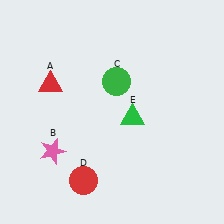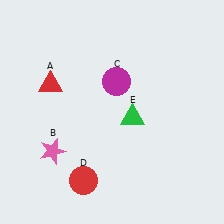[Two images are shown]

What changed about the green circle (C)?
In Image 1, C is green. In Image 2, it changed to magenta.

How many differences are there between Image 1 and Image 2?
There is 1 difference between the two images.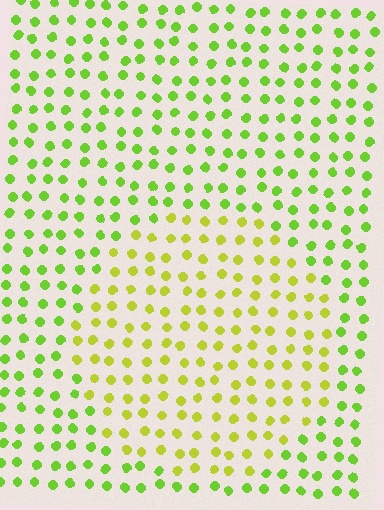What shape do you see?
I see a circle.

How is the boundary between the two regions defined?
The boundary is defined purely by a slight shift in hue (about 28 degrees). Spacing, size, and orientation are identical on both sides.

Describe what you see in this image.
The image is filled with small lime elements in a uniform arrangement. A circle-shaped region is visible where the elements are tinted to a slightly different hue, forming a subtle color boundary.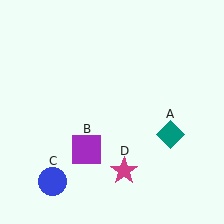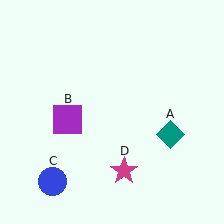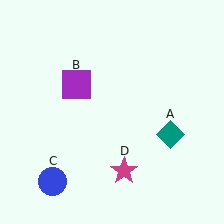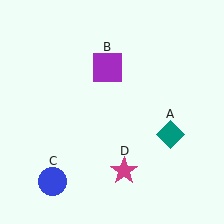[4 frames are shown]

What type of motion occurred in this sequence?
The purple square (object B) rotated clockwise around the center of the scene.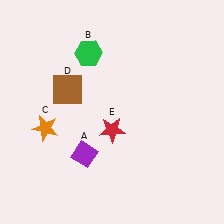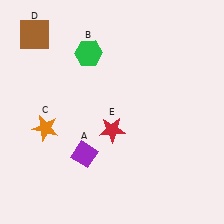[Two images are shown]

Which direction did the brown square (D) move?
The brown square (D) moved up.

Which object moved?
The brown square (D) moved up.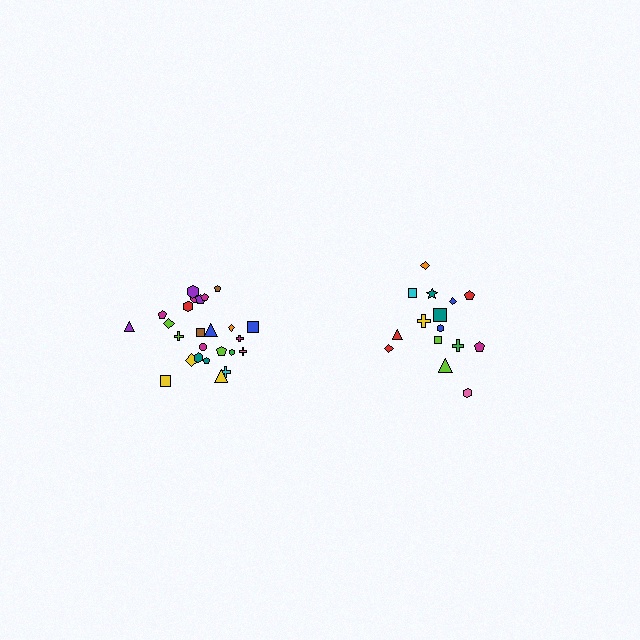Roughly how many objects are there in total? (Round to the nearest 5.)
Roughly 40 objects in total.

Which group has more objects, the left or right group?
The left group.